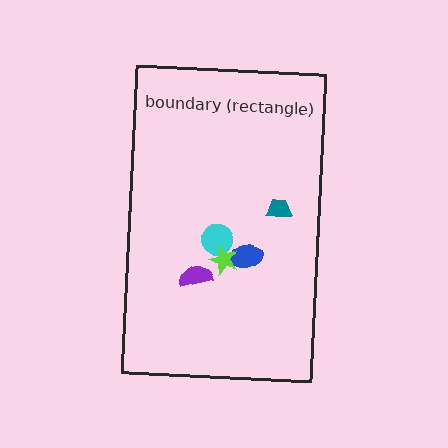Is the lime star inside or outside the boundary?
Inside.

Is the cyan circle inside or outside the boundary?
Inside.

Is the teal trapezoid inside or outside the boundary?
Inside.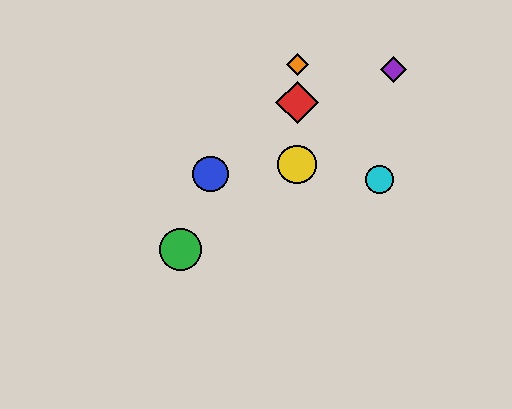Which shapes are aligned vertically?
The red diamond, the yellow circle, the orange diamond are aligned vertically.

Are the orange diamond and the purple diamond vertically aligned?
No, the orange diamond is at x≈297 and the purple diamond is at x≈394.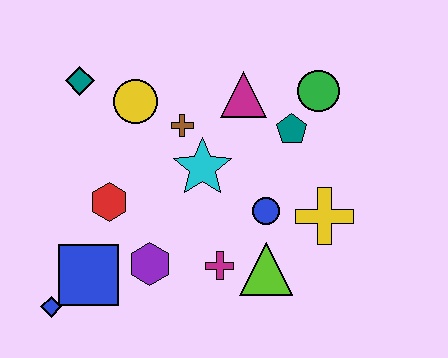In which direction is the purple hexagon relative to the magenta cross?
The purple hexagon is to the left of the magenta cross.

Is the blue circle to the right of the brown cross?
Yes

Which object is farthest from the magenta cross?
The teal diamond is farthest from the magenta cross.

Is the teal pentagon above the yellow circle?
No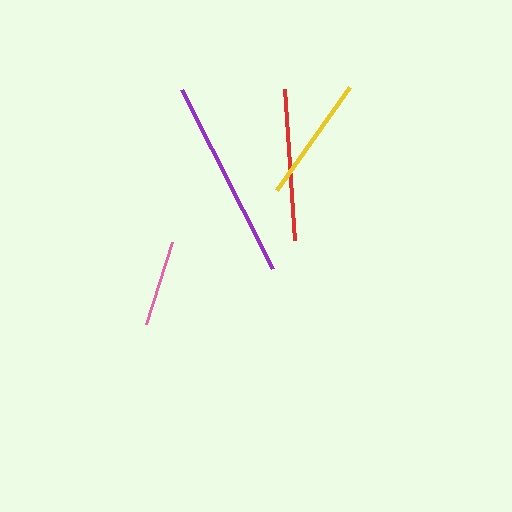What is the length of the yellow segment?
The yellow segment is approximately 127 pixels long.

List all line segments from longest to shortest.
From longest to shortest: purple, red, yellow, pink.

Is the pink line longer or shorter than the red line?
The red line is longer than the pink line.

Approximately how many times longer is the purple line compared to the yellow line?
The purple line is approximately 1.6 times the length of the yellow line.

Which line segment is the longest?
The purple line is the longest at approximately 201 pixels.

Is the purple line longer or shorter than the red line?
The purple line is longer than the red line.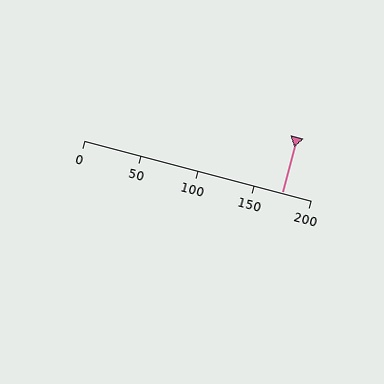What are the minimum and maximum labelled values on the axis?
The axis runs from 0 to 200.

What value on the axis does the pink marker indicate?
The marker indicates approximately 175.